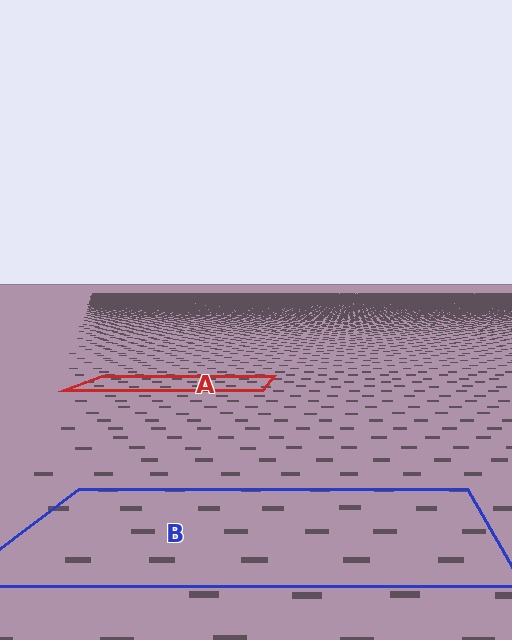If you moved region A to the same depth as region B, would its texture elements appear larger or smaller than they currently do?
They would appear larger. At a closer depth, the same texture elements are projected at a bigger on-screen size.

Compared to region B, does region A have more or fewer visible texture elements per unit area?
Region A has more texture elements per unit area — they are packed more densely because it is farther away.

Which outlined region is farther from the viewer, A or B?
Region A is farther from the viewer — the texture elements inside it appear smaller and more densely packed.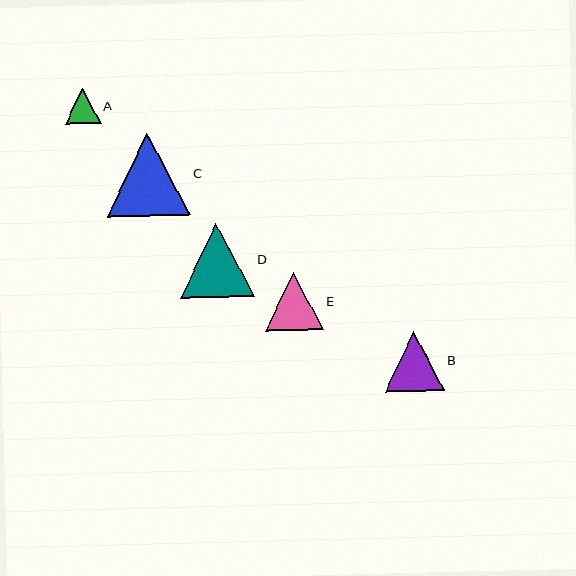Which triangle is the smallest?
Triangle A is the smallest with a size of approximately 35 pixels.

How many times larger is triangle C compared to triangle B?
Triangle C is approximately 1.4 times the size of triangle B.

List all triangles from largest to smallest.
From largest to smallest: C, D, B, E, A.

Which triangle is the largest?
Triangle C is the largest with a size of approximately 83 pixels.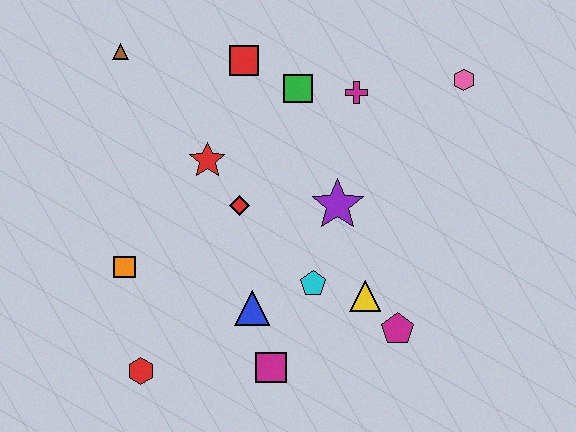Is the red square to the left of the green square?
Yes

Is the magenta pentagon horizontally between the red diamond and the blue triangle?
No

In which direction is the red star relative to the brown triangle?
The red star is below the brown triangle.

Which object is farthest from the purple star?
The brown triangle is farthest from the purple star.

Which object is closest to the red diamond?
The red star is closest to the red diamond.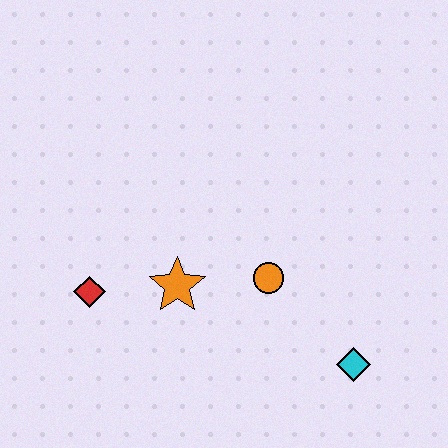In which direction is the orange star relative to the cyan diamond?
The orange star is to the left of the cyan diamond.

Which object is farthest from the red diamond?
The cyan diamond is farthest from the red diamond.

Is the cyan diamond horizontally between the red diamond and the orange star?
No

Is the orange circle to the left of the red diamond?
No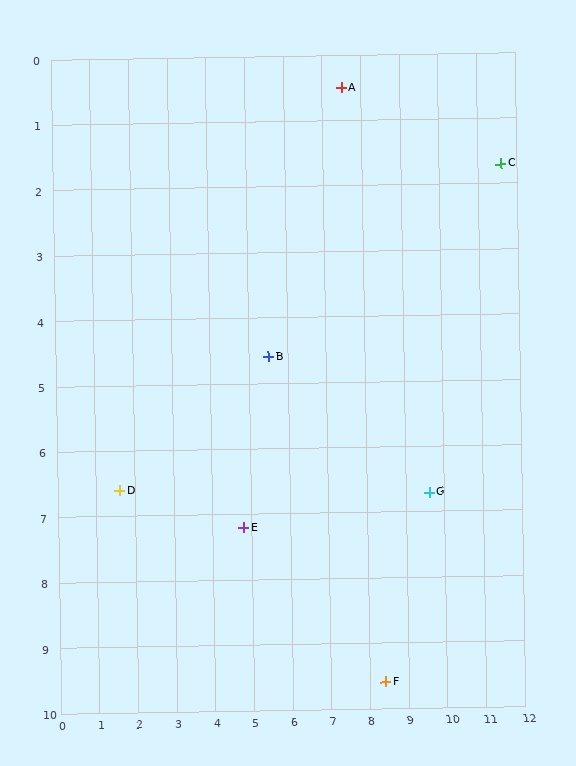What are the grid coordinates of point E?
Point E is at approximately (4.8, 7.2).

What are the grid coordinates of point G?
Point G is at approximately (9.6, 6.7).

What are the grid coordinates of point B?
Point B is at approximately (5.5, 4.6).